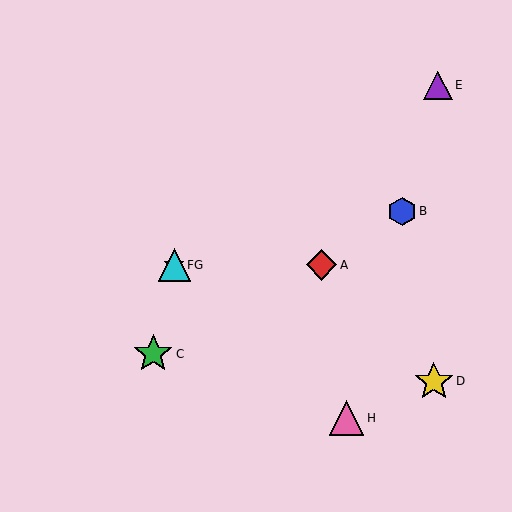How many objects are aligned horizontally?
3 objects (A, F, G) are aligned horizontally.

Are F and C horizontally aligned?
No, F is at y≈265 and C is at y≈354.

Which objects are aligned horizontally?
Objects A, F, G are aligned horizontally.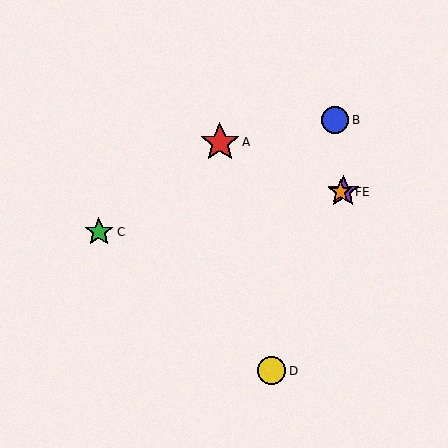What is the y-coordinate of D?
Object D is at y≈371.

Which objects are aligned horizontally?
Objects E, F are aligned horizontally.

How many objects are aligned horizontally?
2 objects (E, F) are aligned horizontally.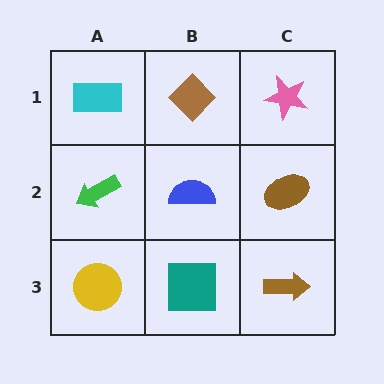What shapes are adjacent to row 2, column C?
A pink star (row 1, column C), a brown arrow (row 3, column C), a blue semicircle (row 2, column B).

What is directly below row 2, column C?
A brown arrow.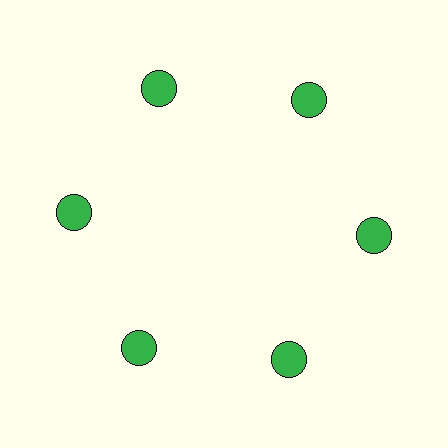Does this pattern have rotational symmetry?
Yes, this pattern has 6-fold rotational symmetry. It looks the same after rotating 60 degrees around the center.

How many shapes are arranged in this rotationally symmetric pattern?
There are 6 shapes, arranged in 6 groups of 1.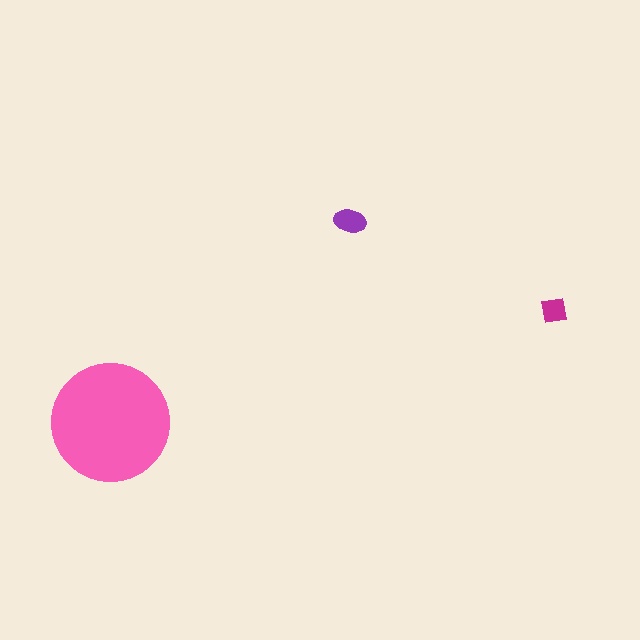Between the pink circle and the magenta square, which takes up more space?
The pink circle.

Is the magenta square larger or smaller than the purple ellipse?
Smaller.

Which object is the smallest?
The magenta square.